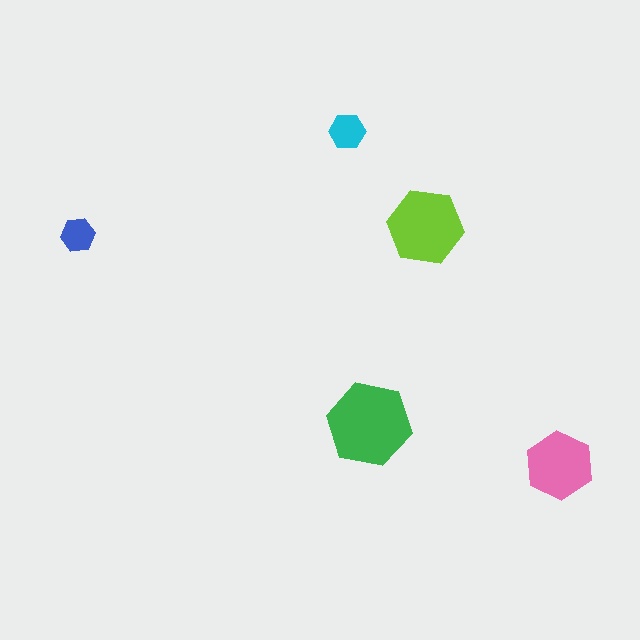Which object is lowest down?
The pink hexagon is bottommost.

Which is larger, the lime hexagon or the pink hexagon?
The lime one.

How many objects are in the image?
There are 5 objects in the image.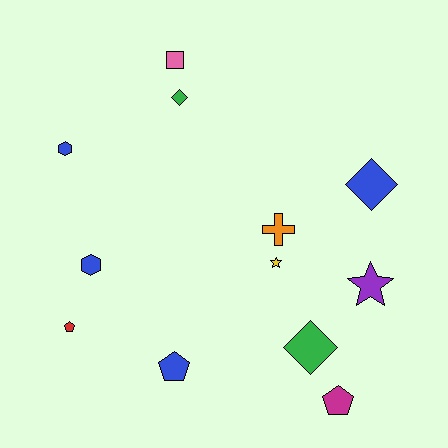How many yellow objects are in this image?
There is 1 yellow object.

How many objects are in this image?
There are 12 objects.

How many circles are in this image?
There are no circles.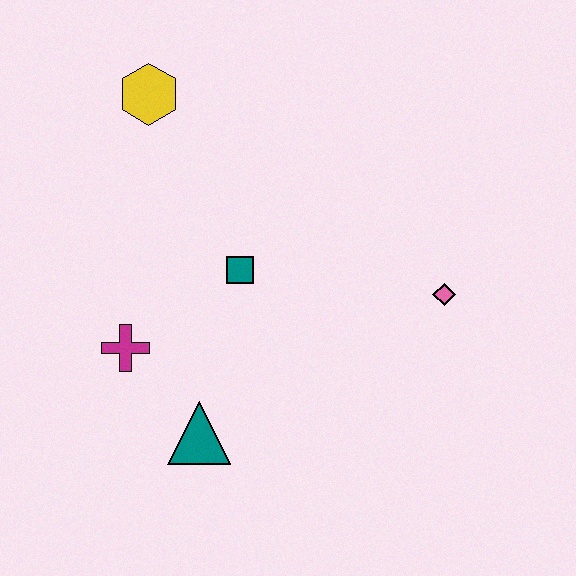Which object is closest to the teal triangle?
The magenta cross is closest to the teal triangle.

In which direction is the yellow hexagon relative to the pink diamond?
The yellow hexagon is to the left of the pink diamond.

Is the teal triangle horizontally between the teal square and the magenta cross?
Yes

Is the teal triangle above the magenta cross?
No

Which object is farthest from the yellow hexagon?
The pink diamond is farthest from the yellow hexagon.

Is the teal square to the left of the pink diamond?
Yes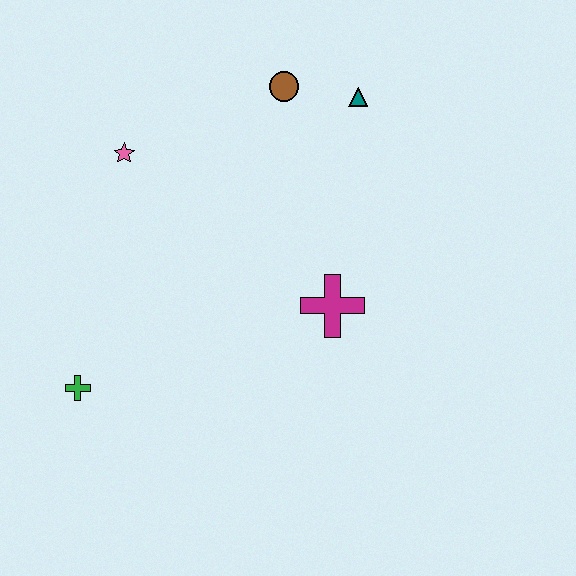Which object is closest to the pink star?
The brown circle is closest to the pink star.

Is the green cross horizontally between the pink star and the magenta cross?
No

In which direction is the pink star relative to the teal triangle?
The pink star is to the left of the teal triangle.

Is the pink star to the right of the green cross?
Yes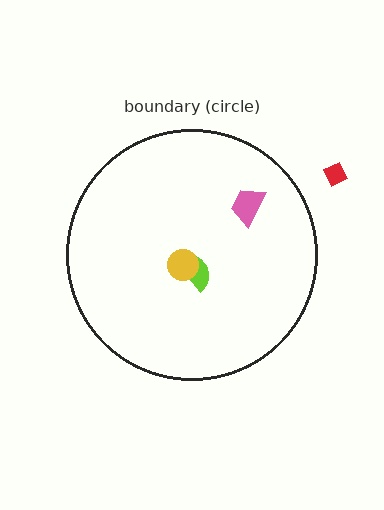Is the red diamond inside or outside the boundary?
Outside.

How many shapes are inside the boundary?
3 inside, 1 outside.